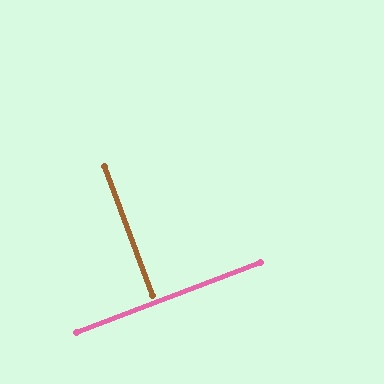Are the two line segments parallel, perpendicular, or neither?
Perpendicular — they meet at approximately 89°.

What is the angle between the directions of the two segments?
Approximately 89 degrees.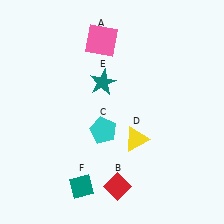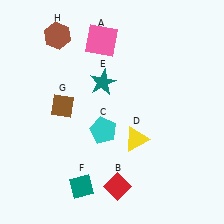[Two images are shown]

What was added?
A brown diamond (G), a brown hexagon (H) were added in Image 2.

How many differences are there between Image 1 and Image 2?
There are 2 differences between the two images.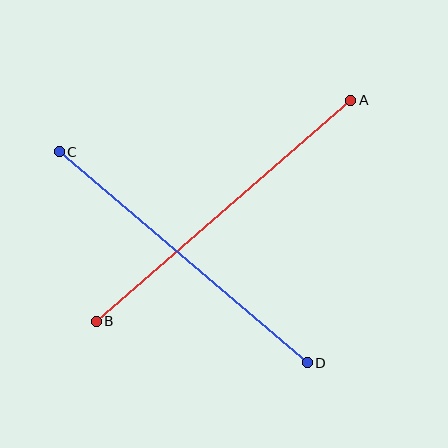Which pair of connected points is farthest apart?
Points A and B are farthest apart.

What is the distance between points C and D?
The distance is approximately 326 pixels.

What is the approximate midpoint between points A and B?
The midpoint is at approximately (223, 211) pixels.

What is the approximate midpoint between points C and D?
The midpoint is at approximately (183, 257) pixels.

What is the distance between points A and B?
The distance is approximately 337 pixels.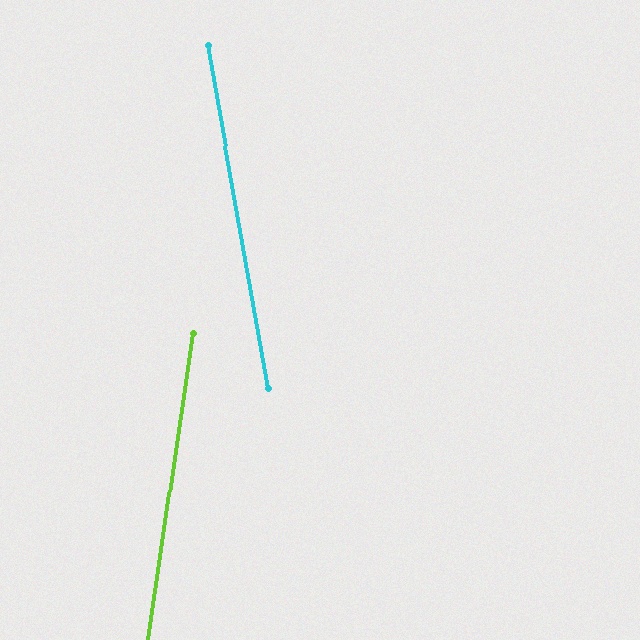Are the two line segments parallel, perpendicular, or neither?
Neither parallel nor perpendicular — they differ by about 18°.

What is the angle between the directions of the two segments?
Approximately 18 degrees.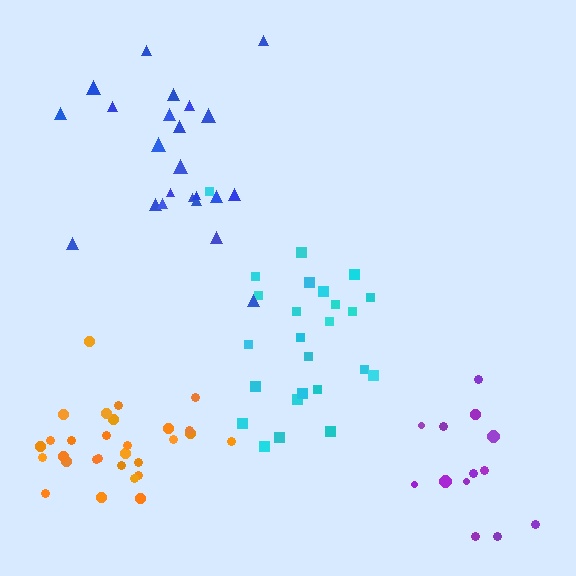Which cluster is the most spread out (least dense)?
Purple.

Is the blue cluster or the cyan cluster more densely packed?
Cyan.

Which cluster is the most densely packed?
Orange.